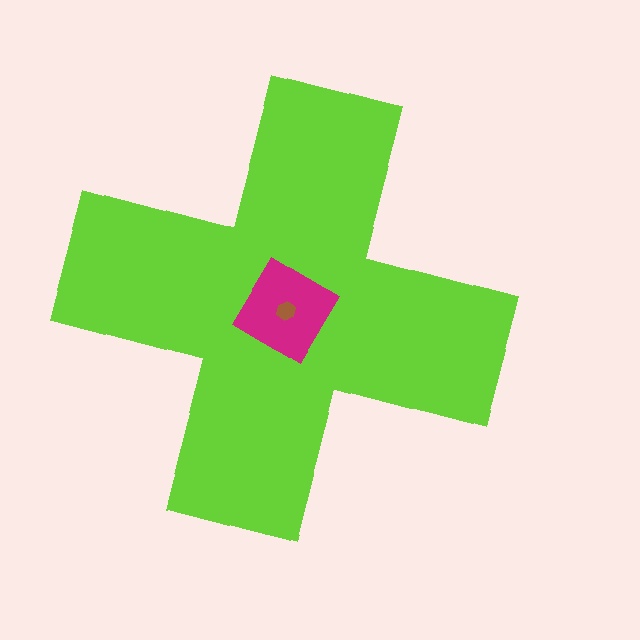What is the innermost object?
The brown hexagon.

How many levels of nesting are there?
3.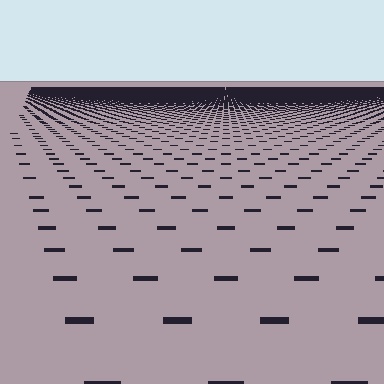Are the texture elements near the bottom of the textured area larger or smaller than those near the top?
Larger. Near the bottom, elements are closer to the viewer and appear at a bigger on-screen size.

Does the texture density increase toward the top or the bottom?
Density increases toward the top.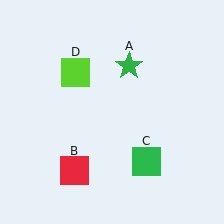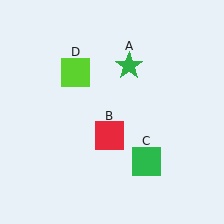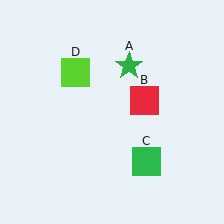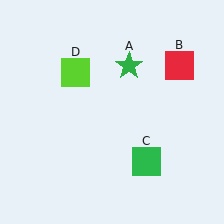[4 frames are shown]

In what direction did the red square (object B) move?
The red square (object B) moved up and to the right.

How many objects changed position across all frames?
1 object changed position: red square (object B).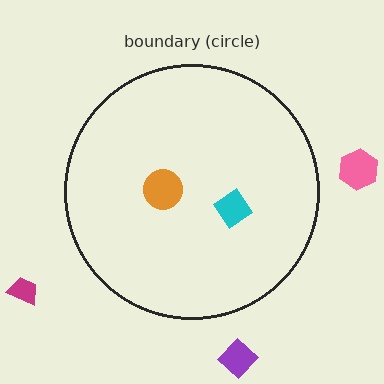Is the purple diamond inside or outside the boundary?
Outside.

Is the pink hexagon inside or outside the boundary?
Outside.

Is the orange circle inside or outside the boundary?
Inside.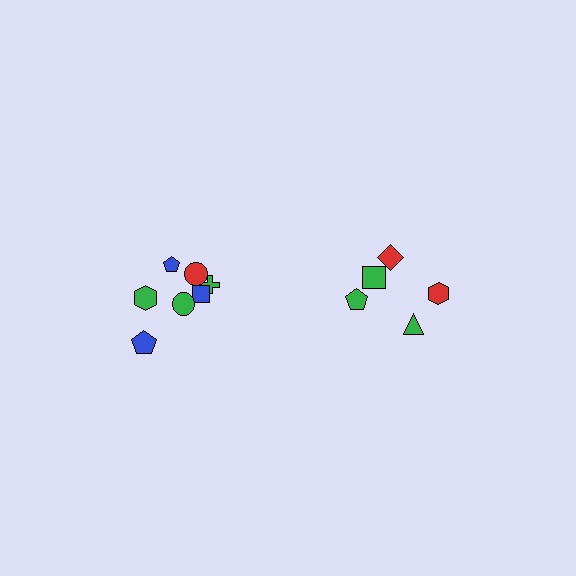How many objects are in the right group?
There are 5 objects.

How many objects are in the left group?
There are 7 objects.